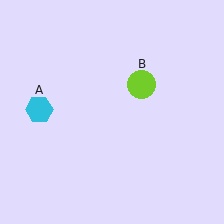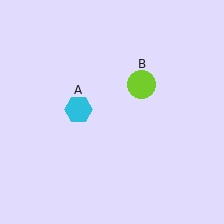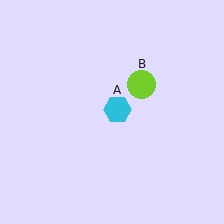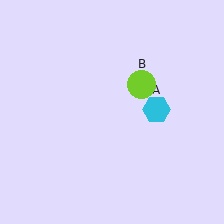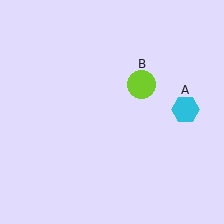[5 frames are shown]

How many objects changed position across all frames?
1 object changed position: cyan hexagon (object A).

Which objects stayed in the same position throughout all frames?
Lime circle (object B) remained stationary.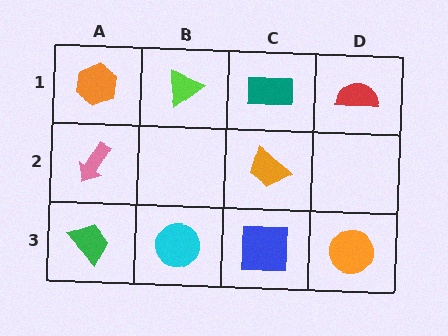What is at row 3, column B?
A cyan circle.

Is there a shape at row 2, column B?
No, that cell is empty.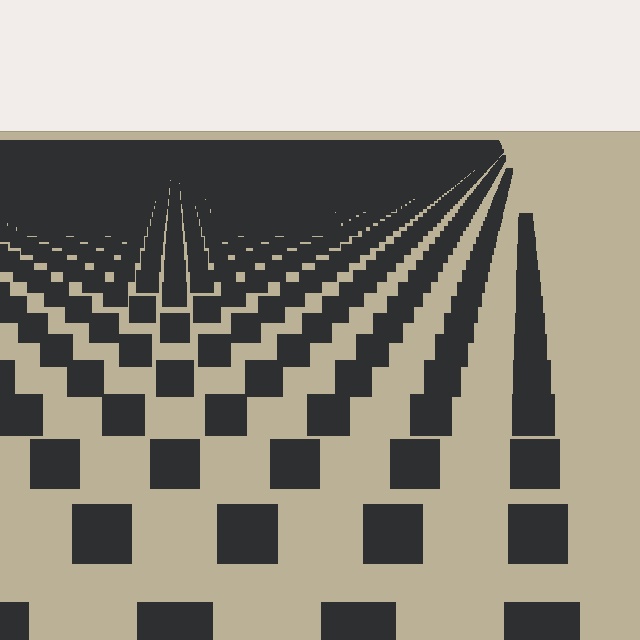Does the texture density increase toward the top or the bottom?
Density increases toward the top.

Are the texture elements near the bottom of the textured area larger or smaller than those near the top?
Larger. Near the bottom, elements are closer to the viewer and appear at a bigger on-screen size.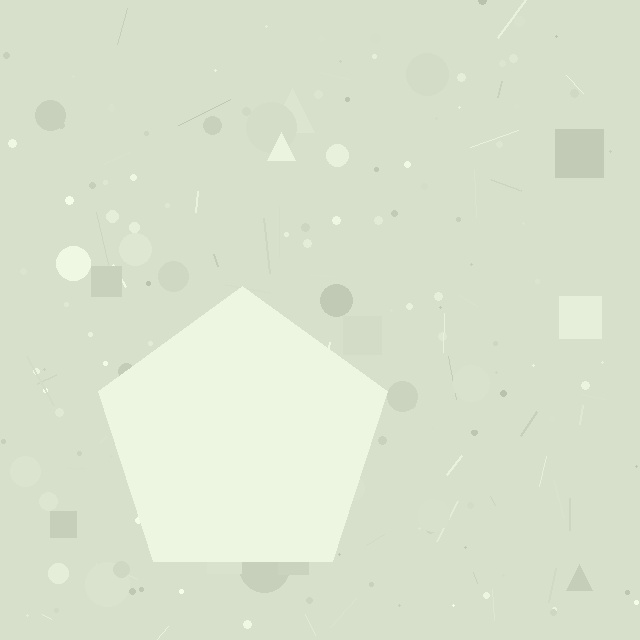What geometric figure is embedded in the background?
A pentagon is embedded in the background.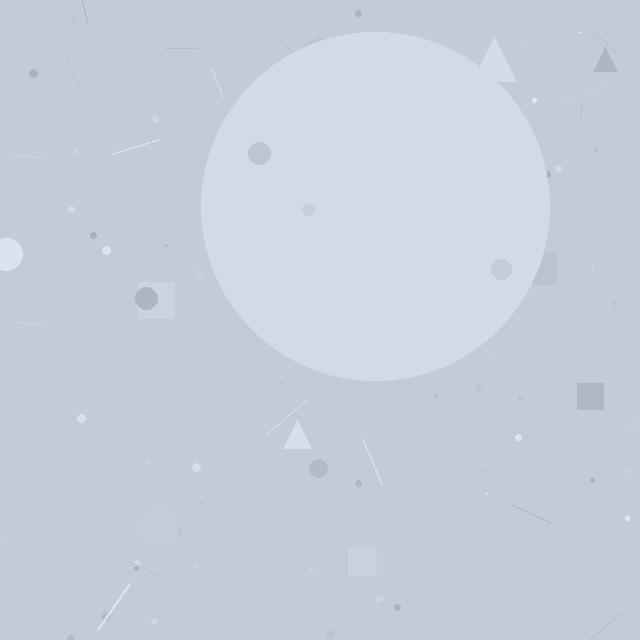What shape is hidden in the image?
A circle is hidden in the image.